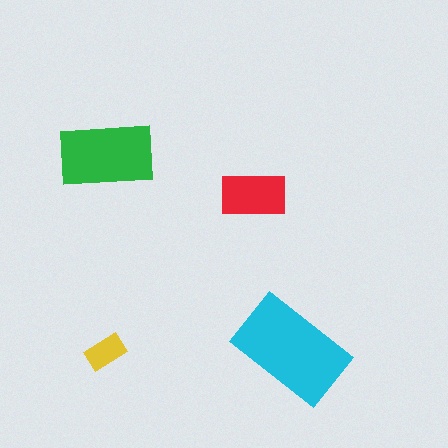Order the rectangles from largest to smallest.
the cyan one, the green one, the red one, the yellow one.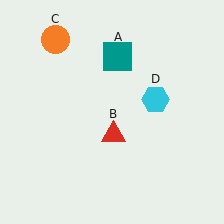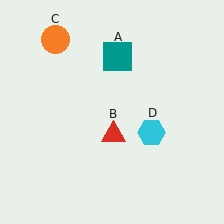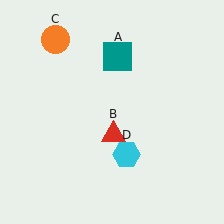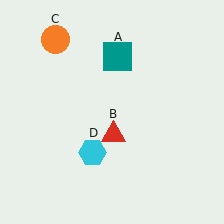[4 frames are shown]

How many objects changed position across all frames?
1 object changed position: cyan hexagon (object D).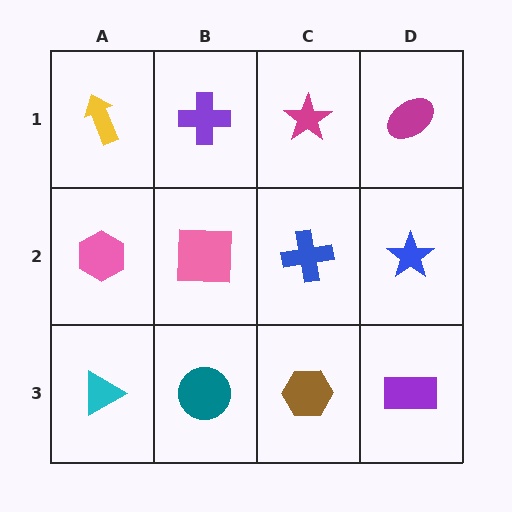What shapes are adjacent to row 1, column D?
A blue star (row 2, column D), a magenta star (row 1, column C).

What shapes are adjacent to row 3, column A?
A pink hexagon (row 2, column A), a teal circle (row 3, column B).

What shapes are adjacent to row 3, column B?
A pink square (row 2, column B), a cyan triangle (row 3, column A), a brown hexagon (row 3, column C).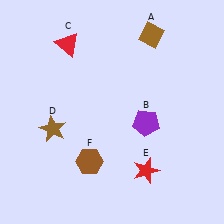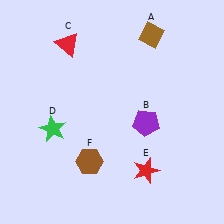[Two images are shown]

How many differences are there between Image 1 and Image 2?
There is 1 difference between the two images.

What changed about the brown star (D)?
In Image 1, D is brown. In Image 2, it changed to green.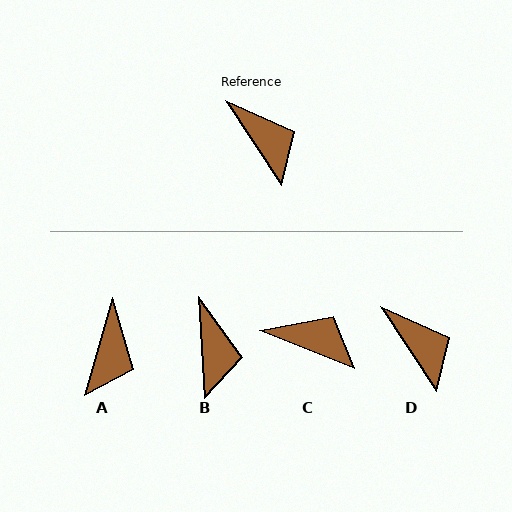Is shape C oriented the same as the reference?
No, it is off by about 35 degrees.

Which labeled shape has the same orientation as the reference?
D.